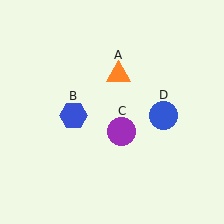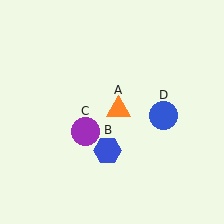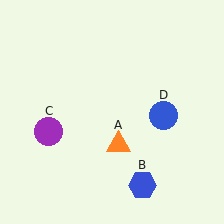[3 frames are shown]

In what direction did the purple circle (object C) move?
The purple circle (object C) moved left.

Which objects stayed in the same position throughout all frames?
Blue circle (object D) remained stationary.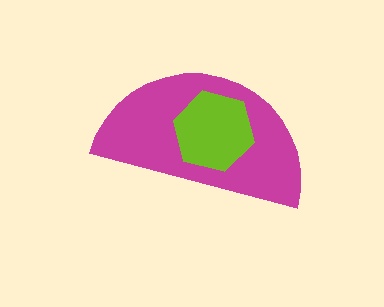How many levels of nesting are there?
2.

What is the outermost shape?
The magenta semicircle.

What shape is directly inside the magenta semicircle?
The lime hexagon.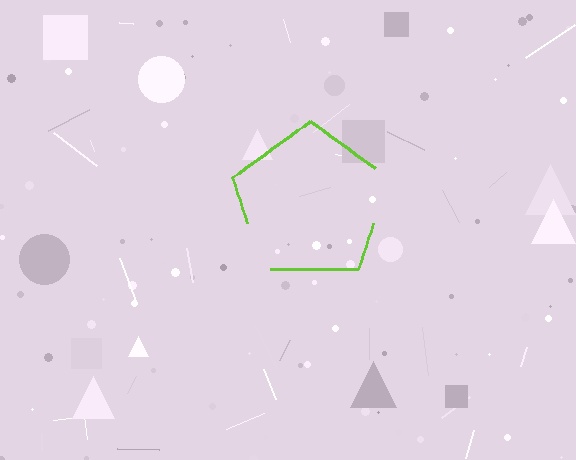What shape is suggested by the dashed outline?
The dashed outline suggests a pentagon.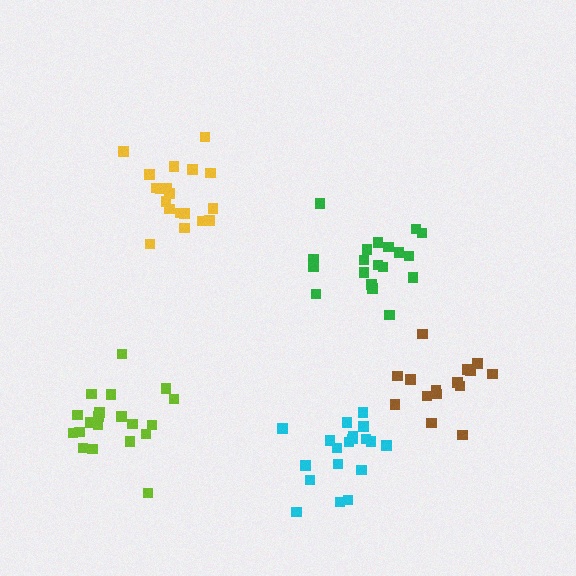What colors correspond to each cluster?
The clusters are colored: green, lime, cyan, brown, yellow.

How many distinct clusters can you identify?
There are 5 distinct clusters.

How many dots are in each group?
Group 1: 19 dots, Group 2: 20 dots, Group 3: 19 dots, Group 4: 16 dots, Group 5: 19 dots (93 total).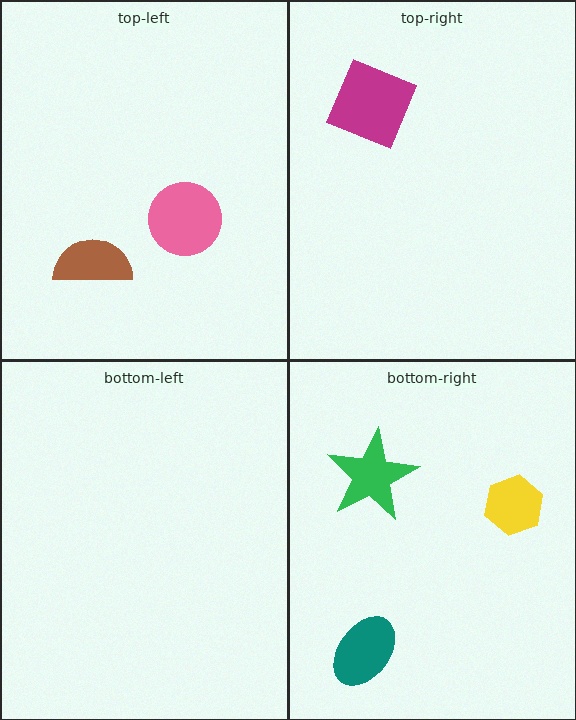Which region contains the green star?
The bottom-right region.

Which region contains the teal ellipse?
The bottom-right region.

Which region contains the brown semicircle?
The top-left region.